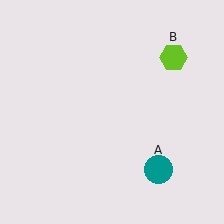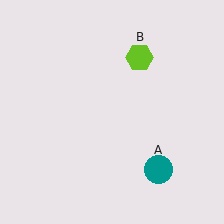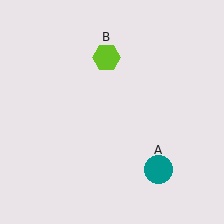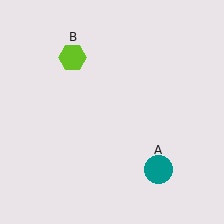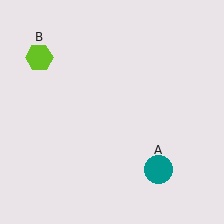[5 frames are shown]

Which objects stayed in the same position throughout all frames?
Teal circle (object A) remained stationary.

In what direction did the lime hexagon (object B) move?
The lime hexagon (object B) moved left.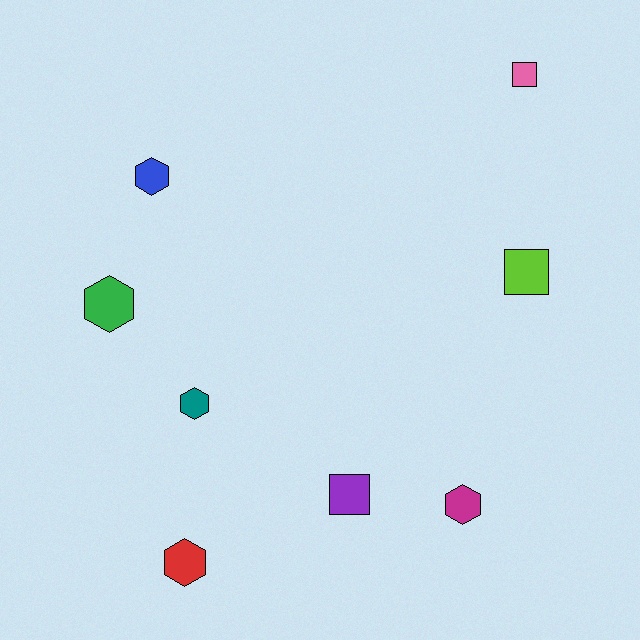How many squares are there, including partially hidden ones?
There are 3 squares.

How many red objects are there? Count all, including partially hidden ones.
There is 1 red object.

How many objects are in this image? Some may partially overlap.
There are 8 objects.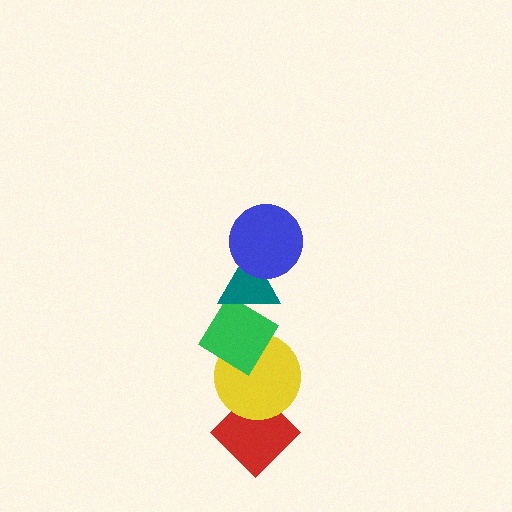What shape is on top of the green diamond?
The teal triangle is on top of the green diamond.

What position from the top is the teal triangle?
The teal triangle is 2nd from the top.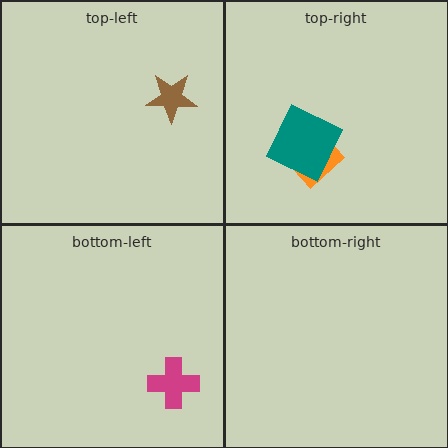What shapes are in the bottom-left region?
The magenta cross.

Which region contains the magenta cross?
The bottom-left region.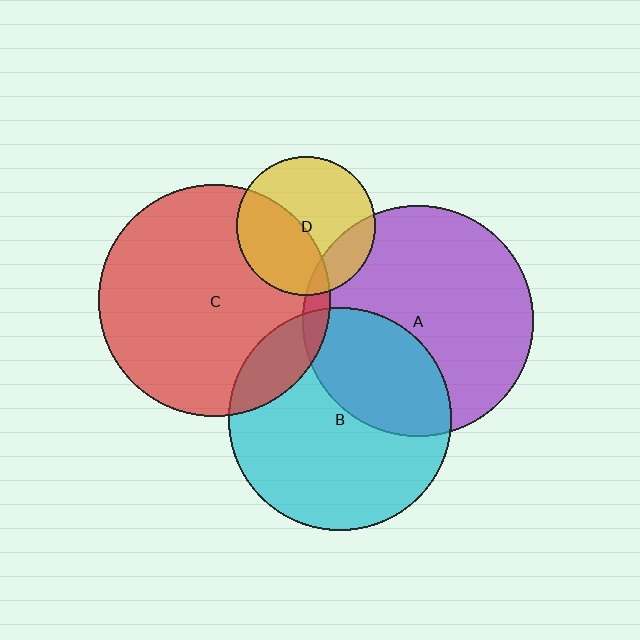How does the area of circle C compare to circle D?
Approximately 2.8 times.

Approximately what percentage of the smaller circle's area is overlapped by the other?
Approximately 15%.